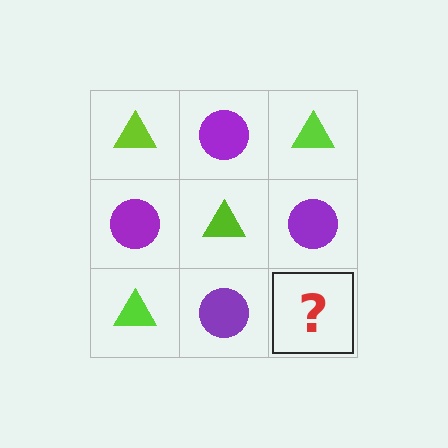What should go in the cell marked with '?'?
The missing cell should contain a lime triangle.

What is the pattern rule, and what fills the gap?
The rule is that it alternates lime triangle and purple circle in a checkerboard pattern. The gap should be filled with a lime triangle.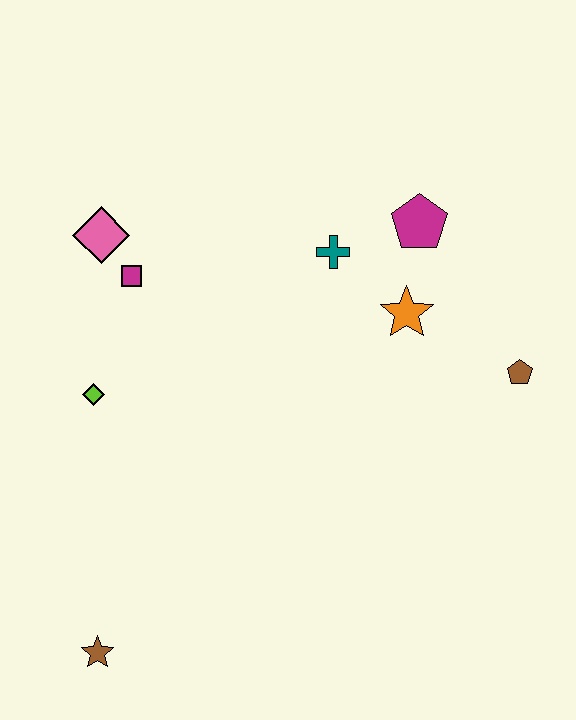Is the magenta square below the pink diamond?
Yes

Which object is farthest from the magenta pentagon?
The brown star is farthest from the magenta pentagon.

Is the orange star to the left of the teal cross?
No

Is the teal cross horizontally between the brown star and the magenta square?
No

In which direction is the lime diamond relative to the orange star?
The lime diamond is to the left of the orange star.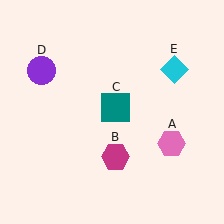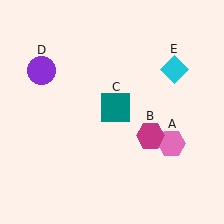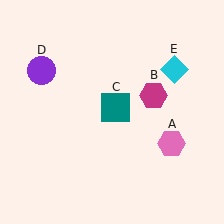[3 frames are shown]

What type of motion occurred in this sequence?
The magenta hexagon (object B) rotated counterclockwise around the center of the scene.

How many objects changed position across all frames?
1 object changed position: magenta hexagon (object B).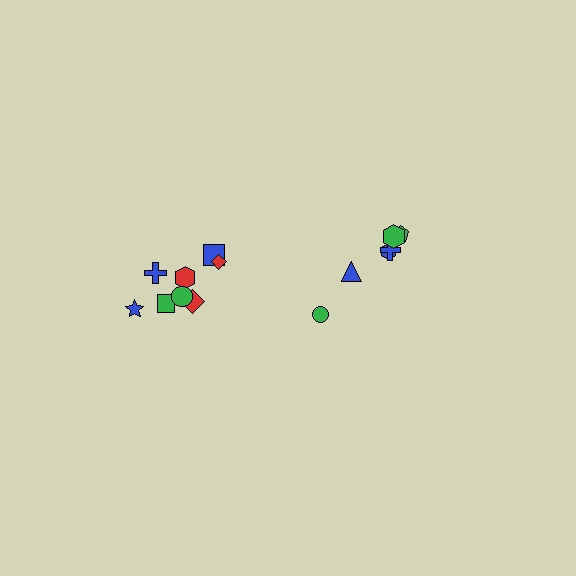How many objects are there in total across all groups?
There are 14 objects.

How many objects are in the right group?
There are 6 objects.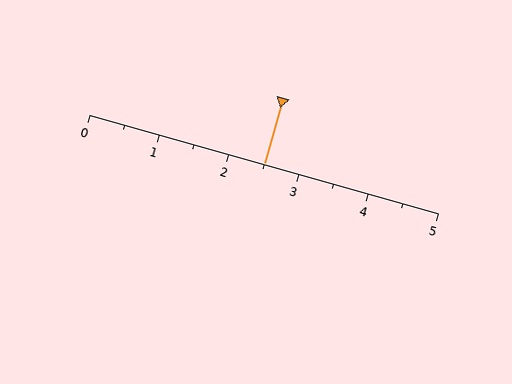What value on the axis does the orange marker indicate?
The marker indicates approximately 2.5.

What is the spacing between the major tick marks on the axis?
The major ticks are spaced 1 apart.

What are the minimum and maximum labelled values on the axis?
The axis runs from 0 to 5.